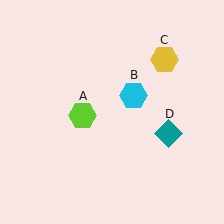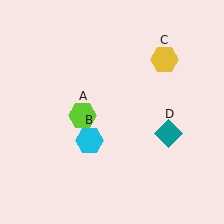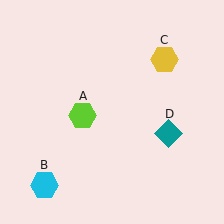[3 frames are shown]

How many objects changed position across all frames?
1 object changed position: cyan hexagon (object B).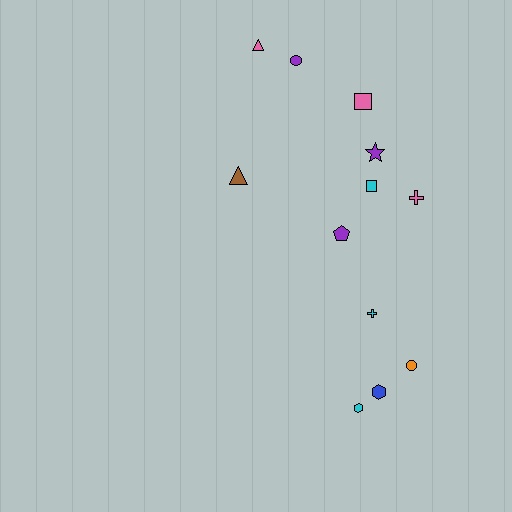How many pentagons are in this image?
There is 1 pentagon.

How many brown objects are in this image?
There is 1 brown object.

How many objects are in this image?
There are 12 objects.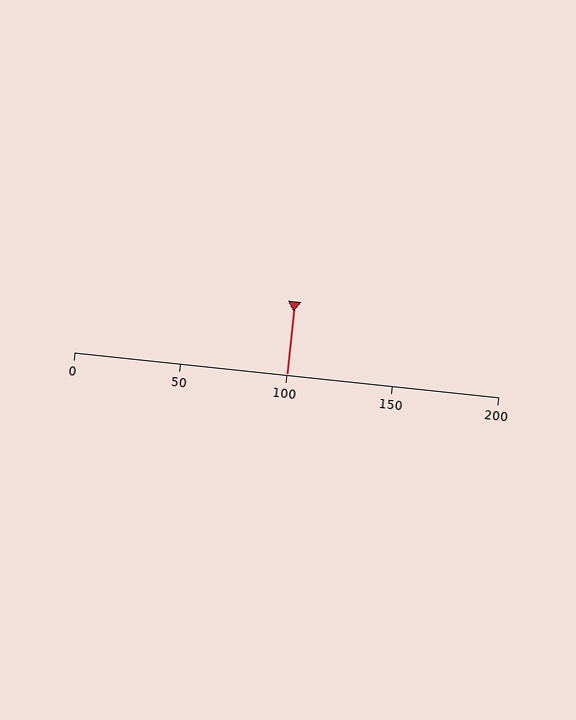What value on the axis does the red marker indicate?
The marker indicates approximately 100.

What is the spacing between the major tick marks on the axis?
The major ticks are spaced 50 apart.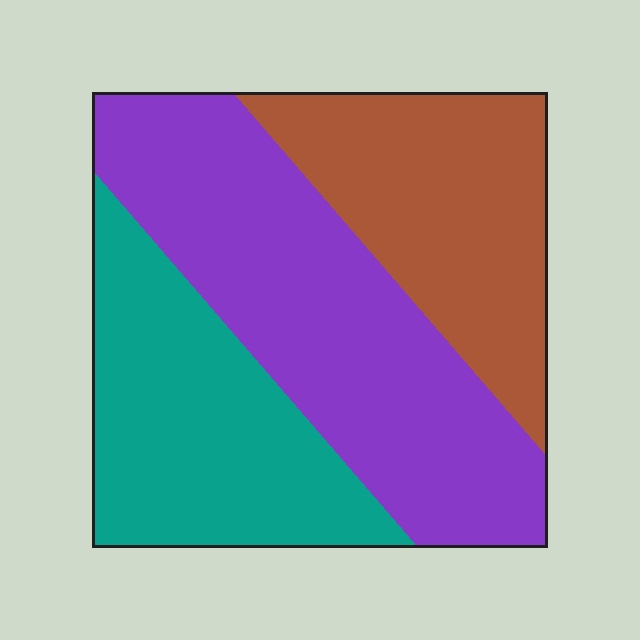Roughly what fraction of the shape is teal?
Teal covers roughly 30% of the shape.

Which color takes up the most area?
Purple, at roughly 45%.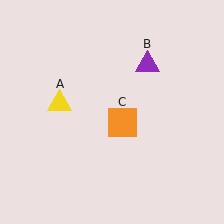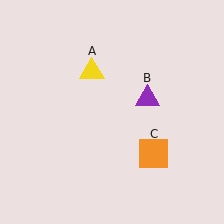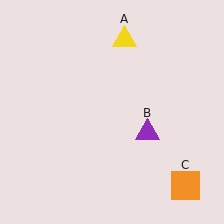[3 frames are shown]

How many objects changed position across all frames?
3 objects changed position: yellow triangle (object A), purple triangle (object B), orange square (object C).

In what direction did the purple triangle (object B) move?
The purple triangle (object B) moved down.